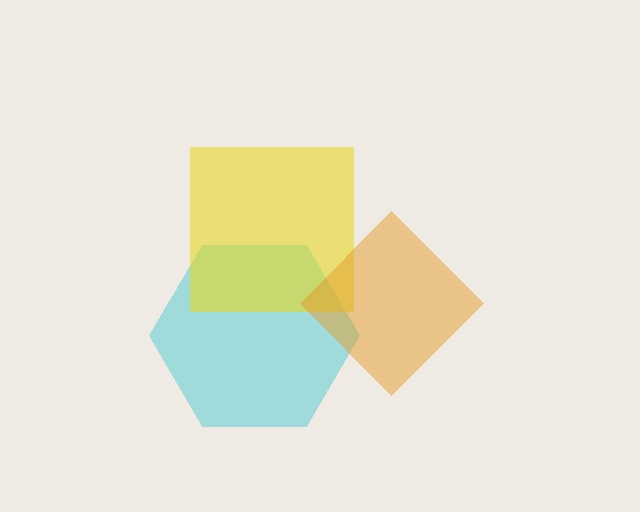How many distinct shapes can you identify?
There are 3 distinct shapes: a cyan hexagon, a yellow square, an orange diamond.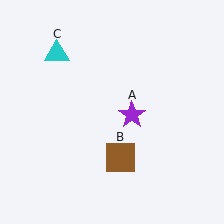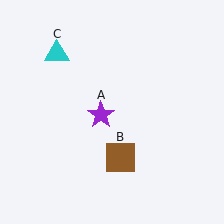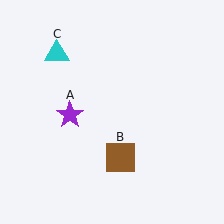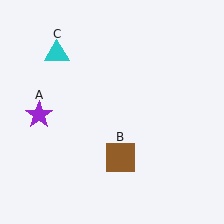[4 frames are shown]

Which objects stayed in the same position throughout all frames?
Brown square (object B) and cyan triangle (object C) remained stationary.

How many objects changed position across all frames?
1 object changed position: purple star (object A).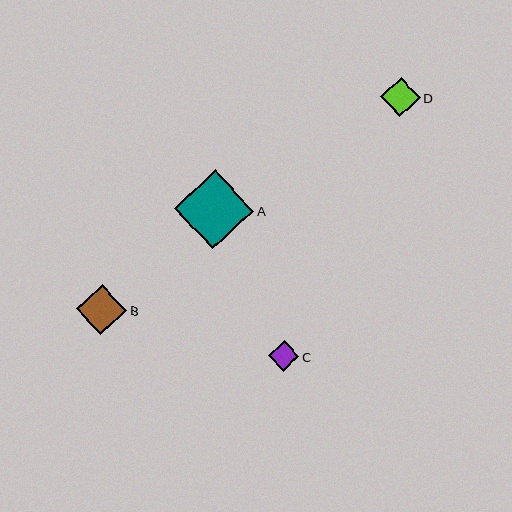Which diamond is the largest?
Diamond A is the largest with a size of approximately 79 pixels.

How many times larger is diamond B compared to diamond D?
Diamond B is approximately 1.3 times the size of diamond D.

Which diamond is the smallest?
Diamond C is the smallest with a size of approximately 30 pixels.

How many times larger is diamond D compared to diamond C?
Diamond D is approximately 1.3 times the size of diamond C.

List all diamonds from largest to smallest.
From largest to smallest: A, B, D, C.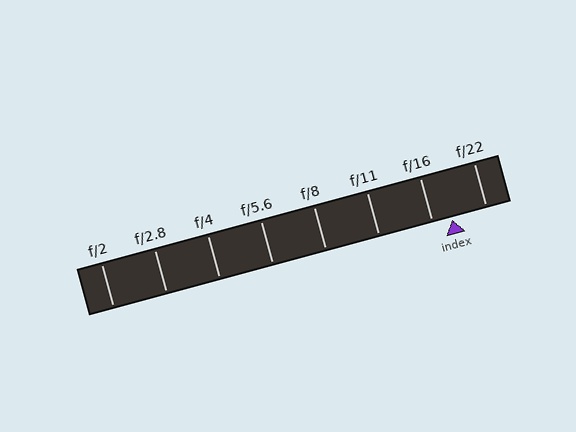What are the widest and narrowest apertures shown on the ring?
The widest aperture shown is f/2 and the narrowest is f/22.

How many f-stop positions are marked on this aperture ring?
There are 8 f-stop positions marked.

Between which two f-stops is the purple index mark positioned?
The index mark is between f/16 and f/22.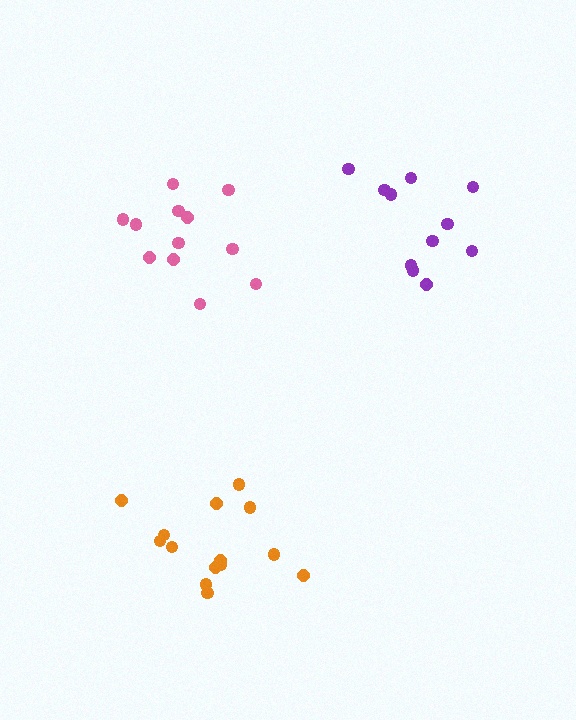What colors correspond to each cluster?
The clusters are colored: orange, pink, purple.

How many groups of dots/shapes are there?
There are 3 groups.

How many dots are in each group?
Group 1: 14 dots, Group 2: 12 dots, Group 3: 11 dots (37 total).